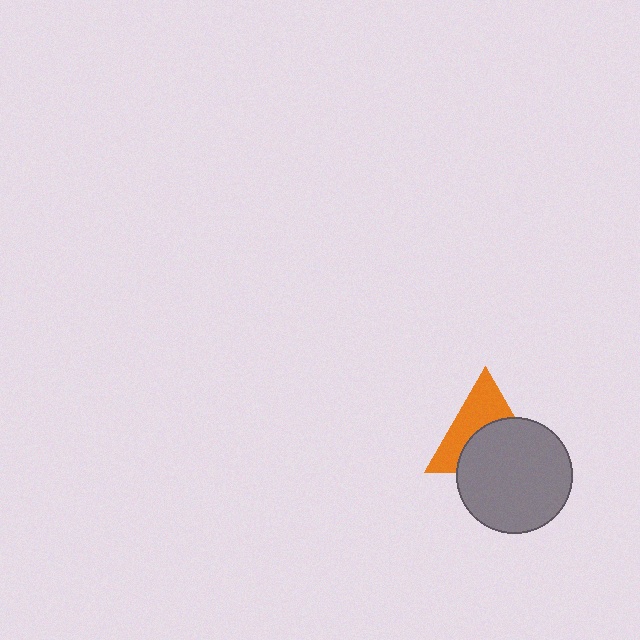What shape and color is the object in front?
The object in front is a gray circle.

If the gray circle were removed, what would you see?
You would see the complete orange triangle.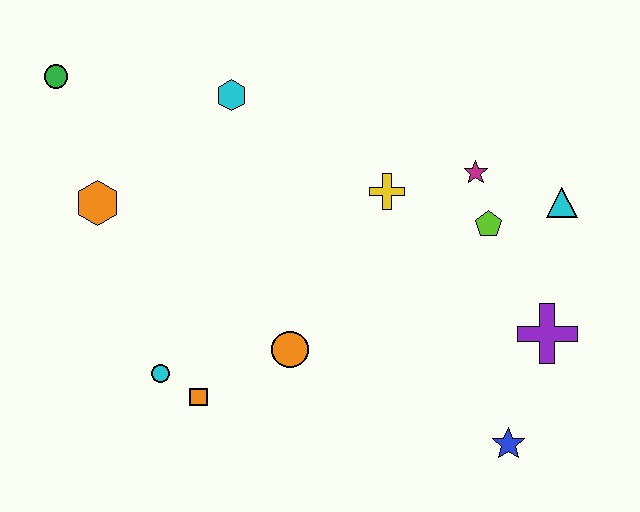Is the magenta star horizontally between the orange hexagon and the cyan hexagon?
No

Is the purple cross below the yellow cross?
Yes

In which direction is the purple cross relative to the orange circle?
The purple cross is to the right of the orange circle.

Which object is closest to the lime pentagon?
The magenta star is closest to the lime pentagon.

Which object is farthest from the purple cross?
The green circle is farthest from the purple cross.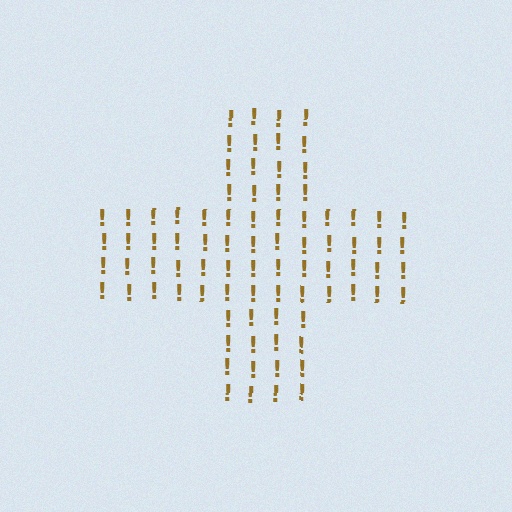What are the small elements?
The small elements are exclamation marks.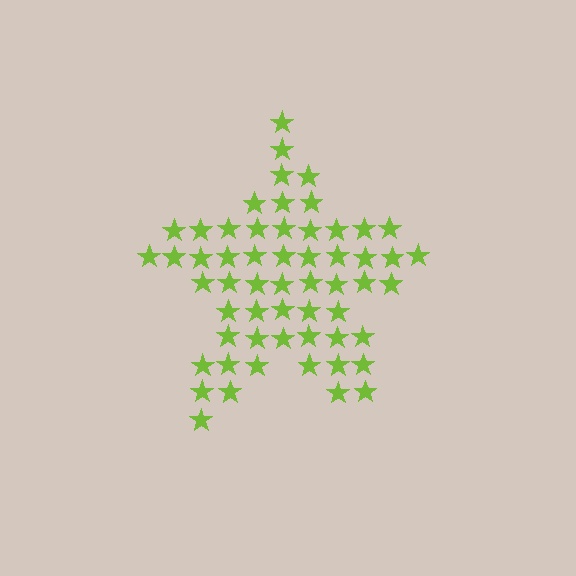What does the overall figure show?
The overall figure shows a star.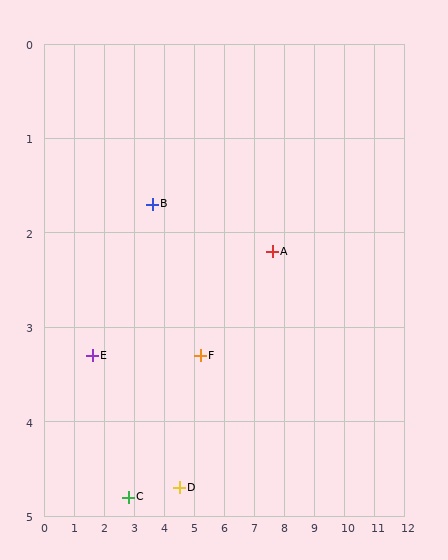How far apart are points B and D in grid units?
Points B and D are about 3.1 grid units apart.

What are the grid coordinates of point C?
Point C is at approximately (2.8, 4.8).